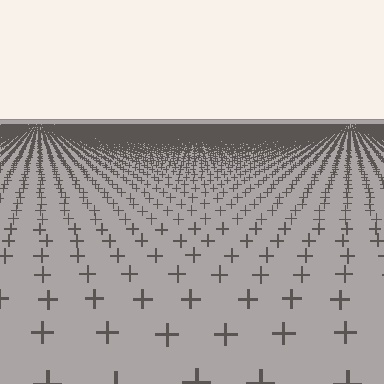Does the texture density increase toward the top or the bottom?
Density increases toward the top.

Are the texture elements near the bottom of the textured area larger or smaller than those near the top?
Larger. Near the bottom, elements are closer to the viewer and appear at a bigger on-screen size.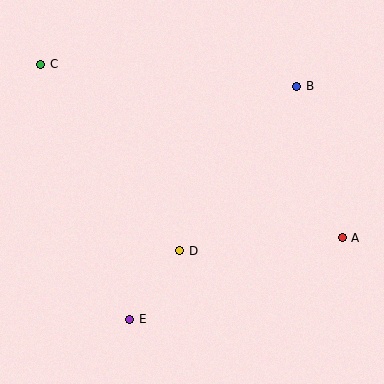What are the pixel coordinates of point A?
Point A is at (342, 238).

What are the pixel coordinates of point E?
Point E is at (130, 319).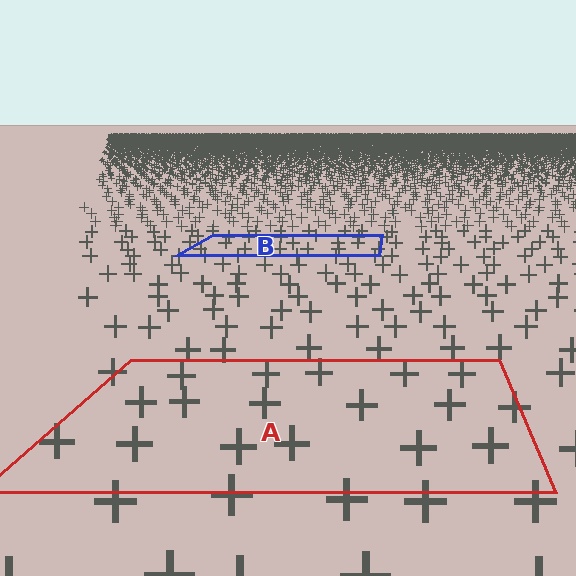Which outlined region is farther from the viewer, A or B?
Region B is farther from the viewer — the texture elements inside it appear smaller and more densely packed.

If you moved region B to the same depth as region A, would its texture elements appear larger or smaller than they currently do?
They would appear larger. At a closer depth, the same texture elements are projected at a bigger on-screen size.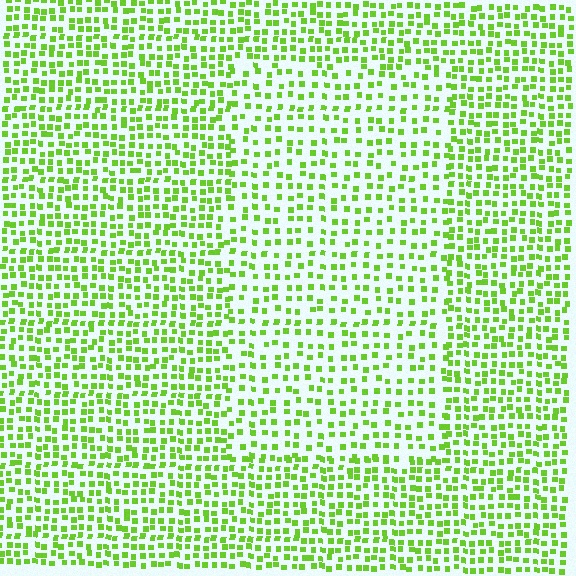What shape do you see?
I see a rectangle.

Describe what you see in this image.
The image contains small lime elements arranged at two different densities. A rectangle-shaped region is visible where the elements are less densely packed than the surrounding area.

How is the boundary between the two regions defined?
The boundary is defined by a change in element density (approximately 1.6x ratio). All elements are the same color, size, and shape.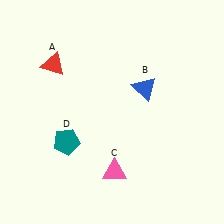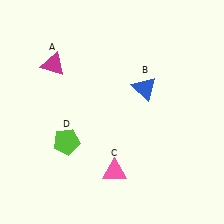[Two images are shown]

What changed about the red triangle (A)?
In Image 1, A is red. In Image 2, it changed to magenta.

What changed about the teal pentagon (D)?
In Image 1, D is teal. In Image 2, it changed to lime.